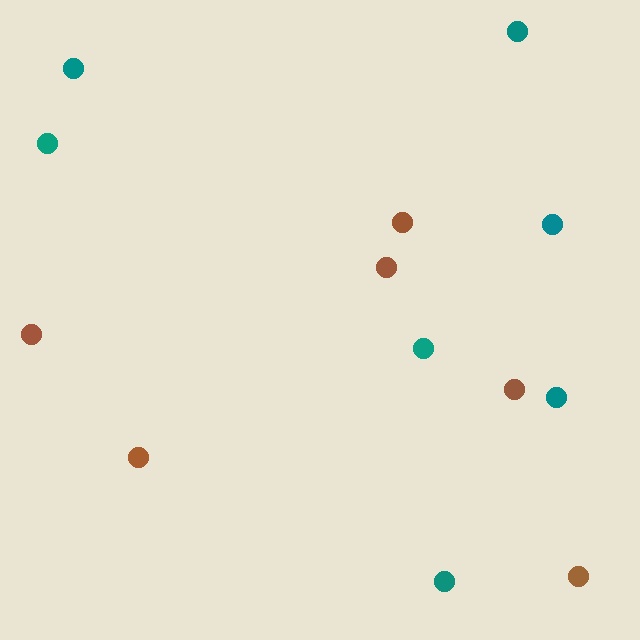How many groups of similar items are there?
There are 2 groups: one group of brown circles (6) and one group of teal circles (7).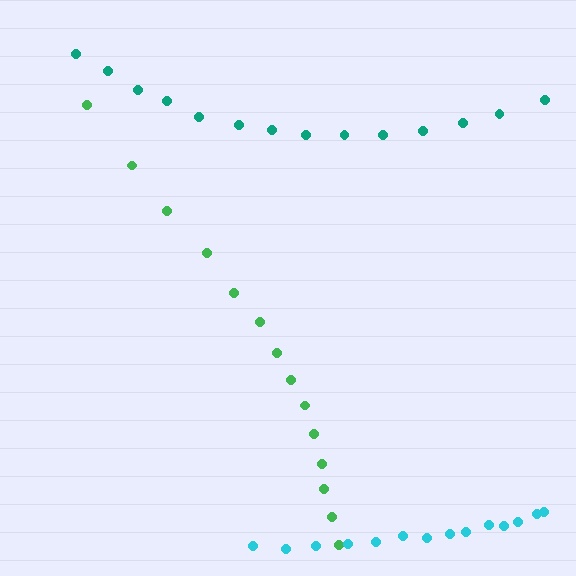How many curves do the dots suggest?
There are 3 distinct paths.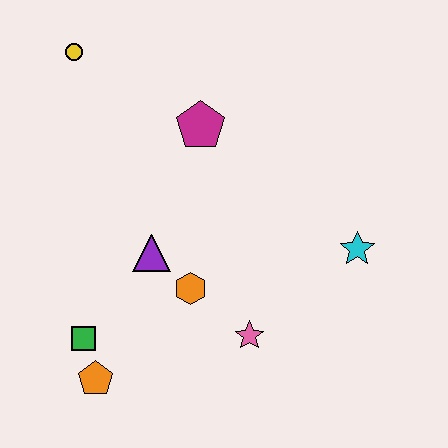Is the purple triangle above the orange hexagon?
Yes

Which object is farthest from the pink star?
The yellow circle is farthest from the pink star.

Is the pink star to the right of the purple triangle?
Yes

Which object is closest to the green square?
The orange pentagon is closest to the green square.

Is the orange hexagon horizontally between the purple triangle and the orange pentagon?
No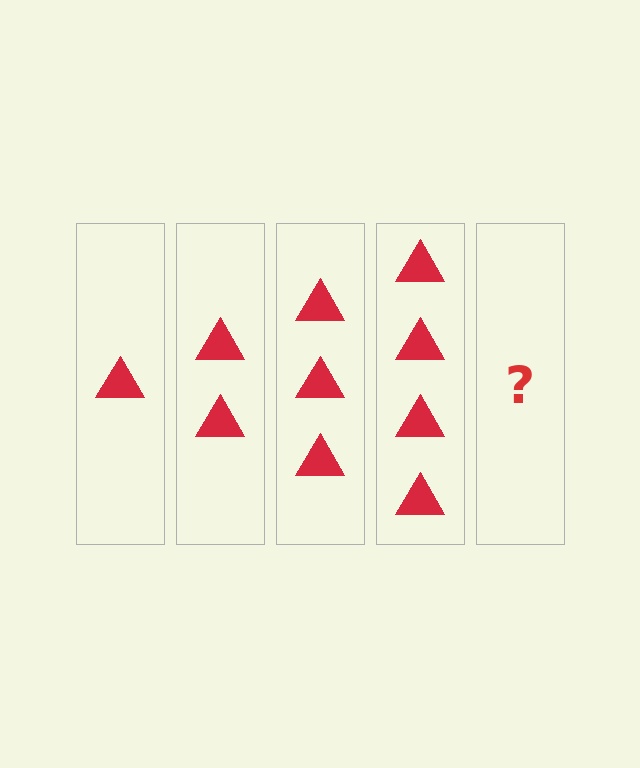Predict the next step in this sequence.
The next step is 5 triangles.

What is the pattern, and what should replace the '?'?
The pattern is that each step adds one more triangle. The '?' should be 5 triangles.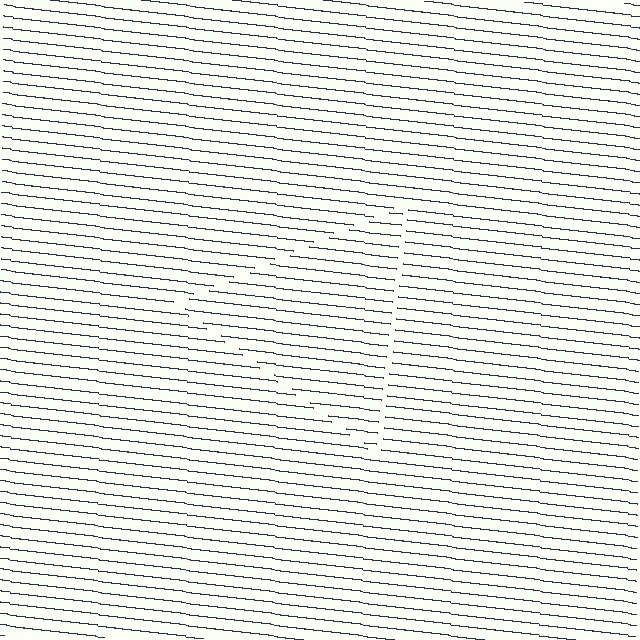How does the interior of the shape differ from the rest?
The interior of the shape contains the same grating, shifted by half a period — the contour is defined by the phase discontinuity where line-ends from the inner and outer gratings abut.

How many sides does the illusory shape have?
3 sides — the line-ends trace a triangle.